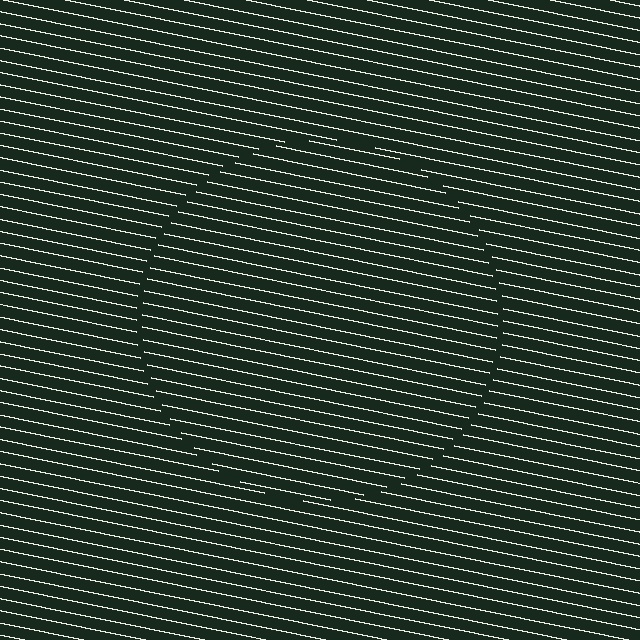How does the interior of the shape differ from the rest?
The interior of the shape contains the same grating, shifted by half a period — the contour is defined by the phase discontinuity where line-ends from the inner and outer gratings abut.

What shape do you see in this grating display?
An illusory circle. The interior of the shape contains the same grating, shifted by half a period — the contour is defined by the phase discontinuity where line-ends from the inner and outer gratings abut.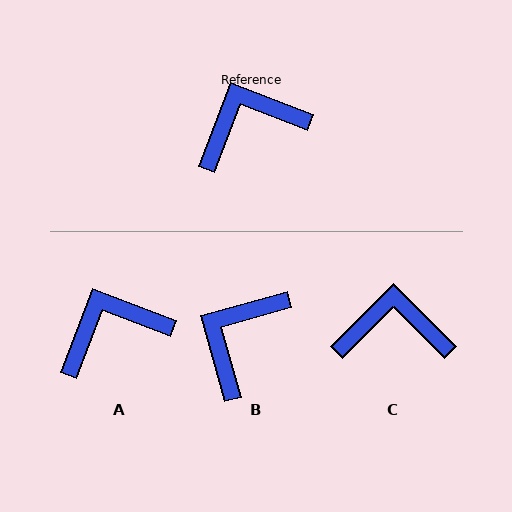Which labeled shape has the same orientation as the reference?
A.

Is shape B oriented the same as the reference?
No, it is off by about 37 degrees.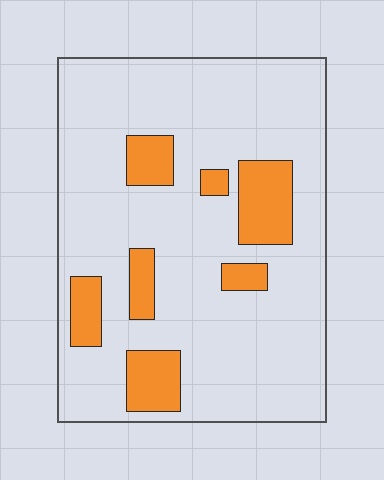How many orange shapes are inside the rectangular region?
7.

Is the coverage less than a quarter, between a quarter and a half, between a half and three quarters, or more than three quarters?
Less than a quarter.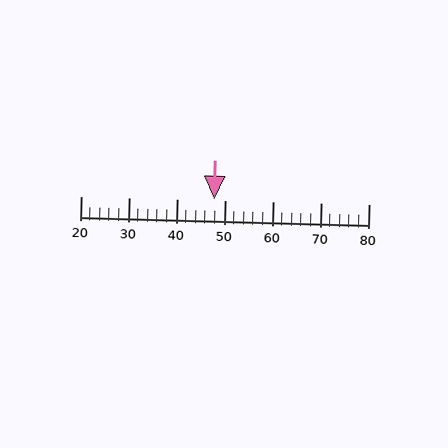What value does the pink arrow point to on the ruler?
The pink arrow points to approximately 48.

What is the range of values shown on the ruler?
The ruler shows values from 20 to 80.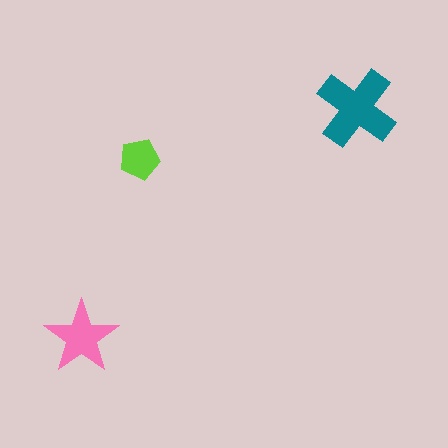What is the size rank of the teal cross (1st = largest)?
1st.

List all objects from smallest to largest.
The lime pentagon, the pink star, the teal cross.